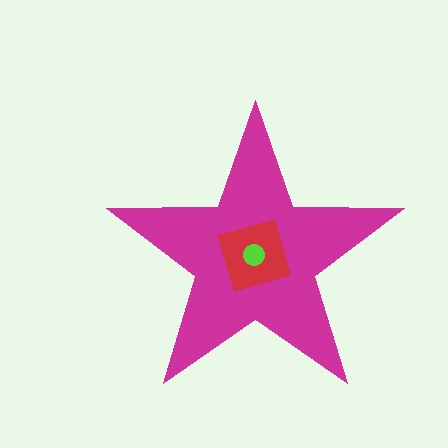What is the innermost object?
The lime circle.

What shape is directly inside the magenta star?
The red diamond.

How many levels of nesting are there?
3.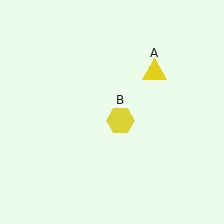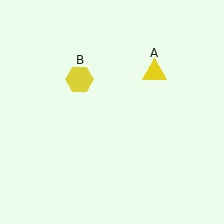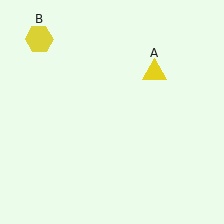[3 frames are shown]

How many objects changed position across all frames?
1 object changed position: yellow hexagon (object B).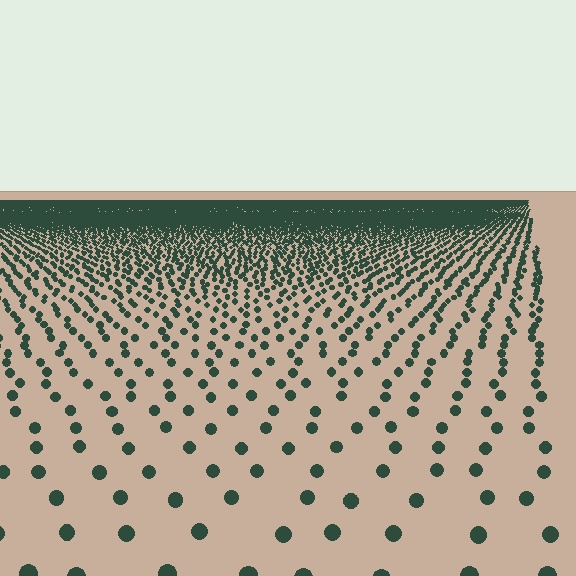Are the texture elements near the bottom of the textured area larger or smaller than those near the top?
Larger. Near the bottom, elements are closer to the viewer and appear at a bigger on-screen size.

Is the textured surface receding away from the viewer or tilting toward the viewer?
The surface is receding away from the viewer. Texture elements get smaller and denser toward the top.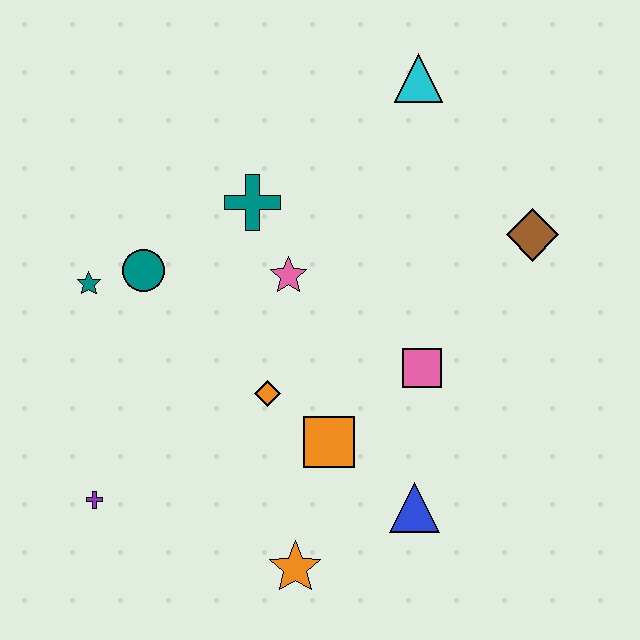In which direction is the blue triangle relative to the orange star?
The blue triangle is to the right of the orange star.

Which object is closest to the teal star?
The teal circle is closest to the teal star.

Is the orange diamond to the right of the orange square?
No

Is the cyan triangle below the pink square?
No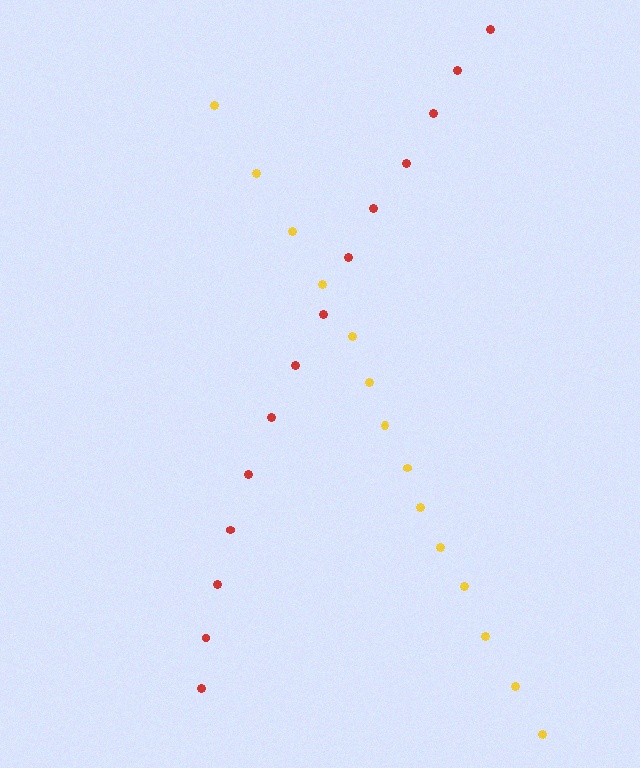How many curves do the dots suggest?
There are 2 distinct paths.